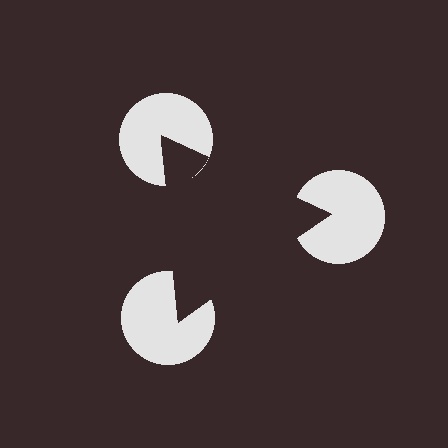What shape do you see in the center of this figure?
An illusory triangle — its edges are inferred from the aligned wedge cuts in the pac-man discs, not physically drawn.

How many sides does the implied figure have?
3 sides.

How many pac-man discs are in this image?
There are 3 — one at each vertex of the illusory triangle.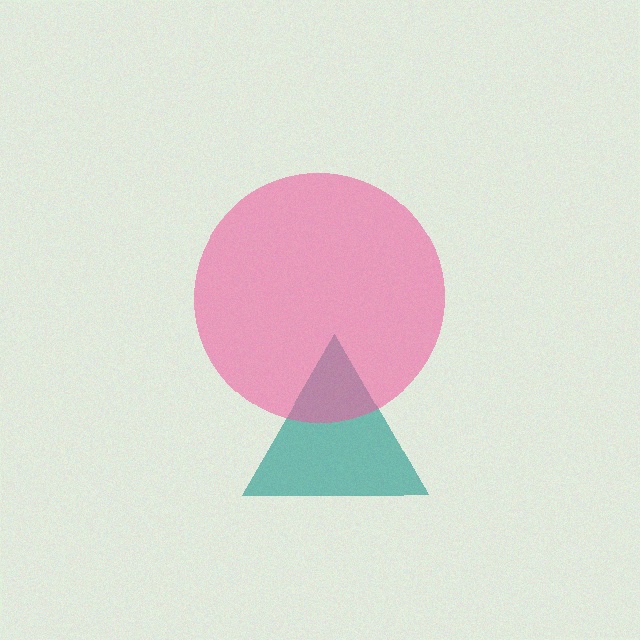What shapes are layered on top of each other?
The layered shapes are: a teal triangle, a pink circle.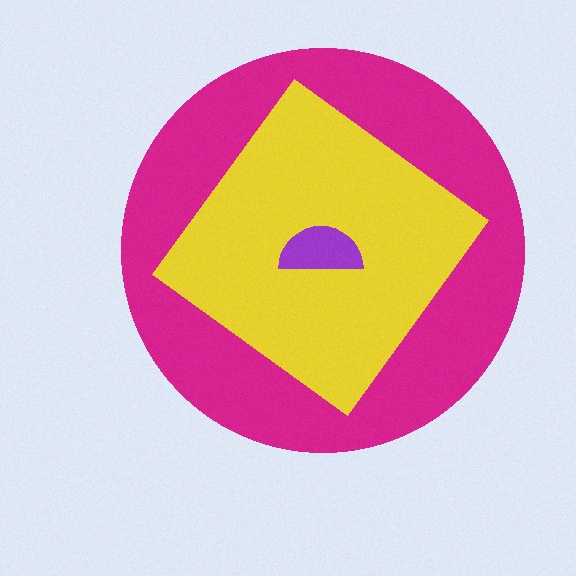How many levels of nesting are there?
3.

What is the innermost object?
The purple semicircle.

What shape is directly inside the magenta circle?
The yellow diamond.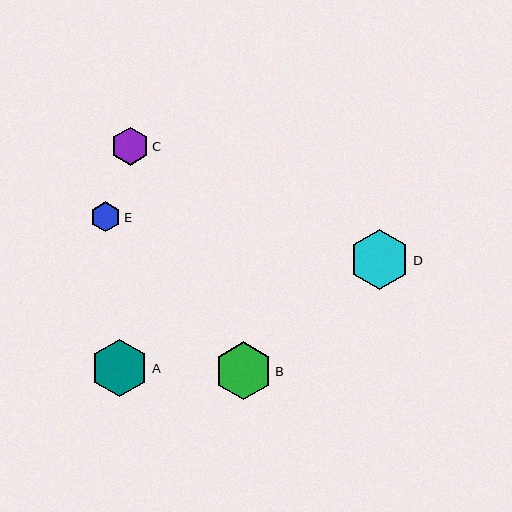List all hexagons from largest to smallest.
From largest to smallest: D, B, A, C, E.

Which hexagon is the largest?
Hexagon D is the largest with a size of approximately 61 pixels.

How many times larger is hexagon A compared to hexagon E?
Hexagon A is approximately 1.9 times the size of hexagon E.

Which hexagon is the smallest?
Hexagon E is the smallest with a size of approximately 30 pixels.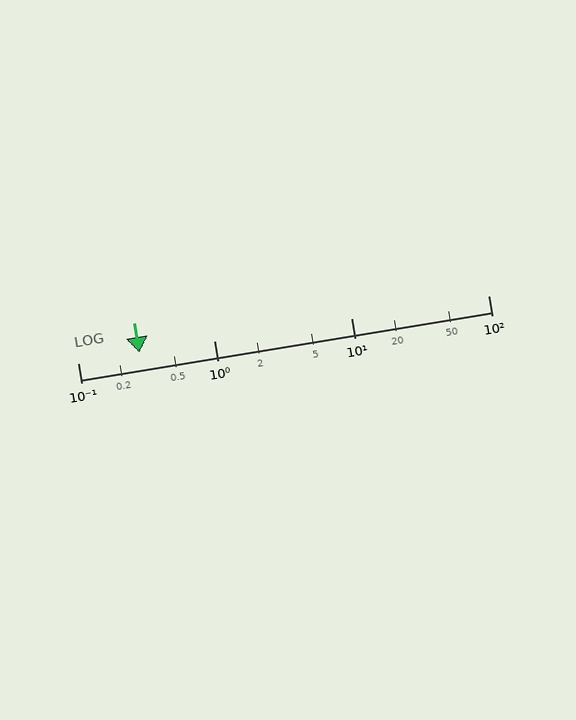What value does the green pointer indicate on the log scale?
The pointer indicates approximately 0.28.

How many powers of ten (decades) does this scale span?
The scale spans 3 decades, from 0.1 to 100.